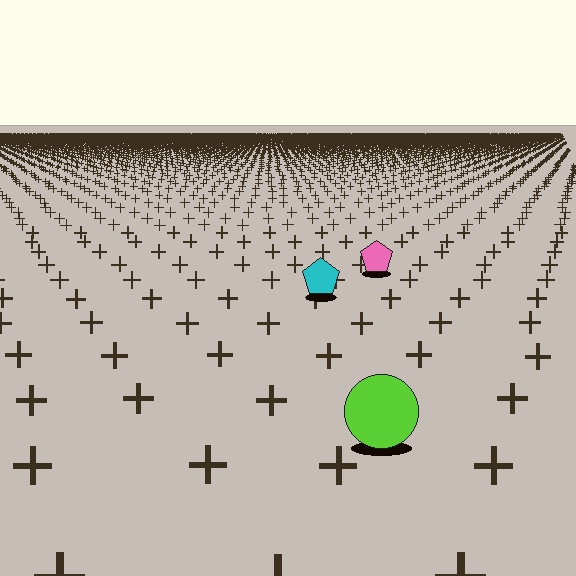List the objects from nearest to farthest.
From nearest to farthest: the lime circle, the cyan pentagon, the pink pentagon.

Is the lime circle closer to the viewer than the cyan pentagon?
Yes. The lime circle is closer — you can tell from the texture gradient: the ground texture is coarser near it.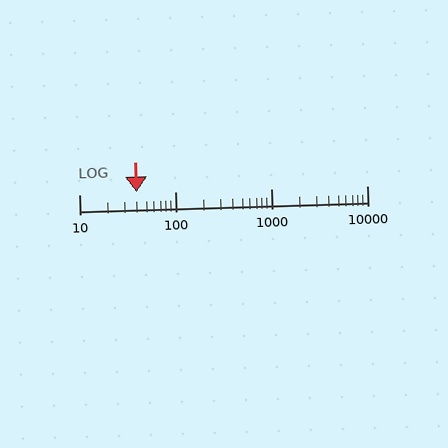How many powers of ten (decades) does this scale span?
The scale spans 3 decades, from 10 to 10000.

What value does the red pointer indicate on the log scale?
The pointer indicates approximately 40.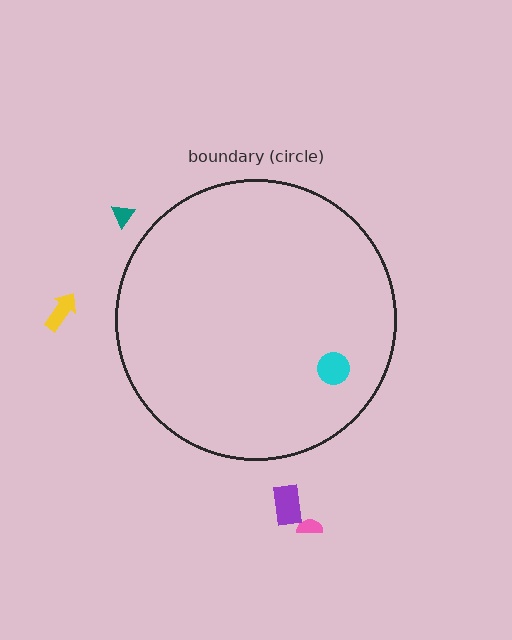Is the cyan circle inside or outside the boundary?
Inside.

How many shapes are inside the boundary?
1 inside, 4 outside.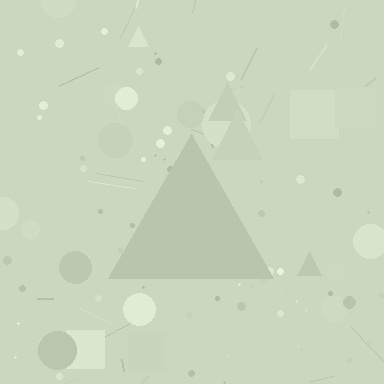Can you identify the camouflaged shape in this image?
The camouflaged shape is a triangle.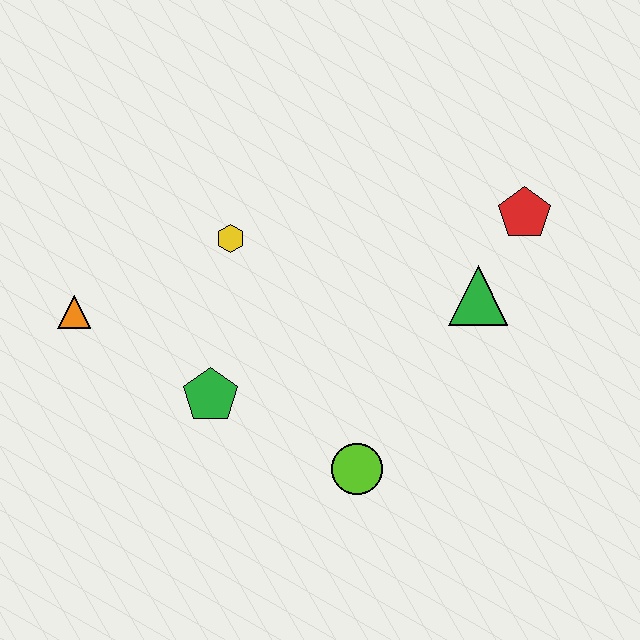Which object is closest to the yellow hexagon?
The green pentagon is closest to the yellow hexagon.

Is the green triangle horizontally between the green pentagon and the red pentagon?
Yes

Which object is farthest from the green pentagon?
The red pentagon is farthest from the green pentagon.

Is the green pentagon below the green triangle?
Yes